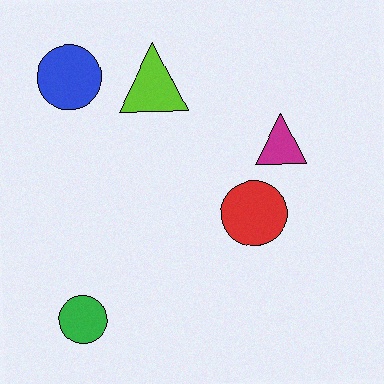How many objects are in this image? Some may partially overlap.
There are 5 objects.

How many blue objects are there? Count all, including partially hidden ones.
There is 1 blue object.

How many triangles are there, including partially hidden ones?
There are 2 triangles.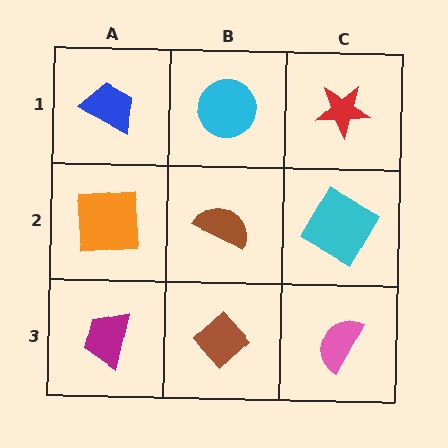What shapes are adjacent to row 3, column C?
A cyan square (row 2, column C), a brown diamond (row 3, column B).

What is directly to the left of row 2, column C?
A brown semicircle.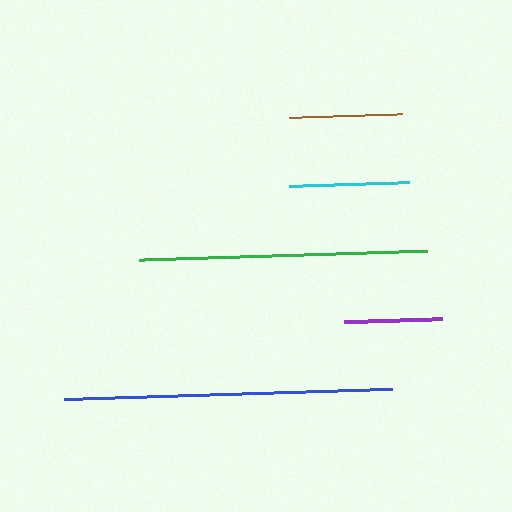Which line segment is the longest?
The blue line is the longest at approximately 328 pixels.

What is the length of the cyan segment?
The cyan segment is approximately 120 pixels long.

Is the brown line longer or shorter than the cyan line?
The cyan line is longer than the brown line.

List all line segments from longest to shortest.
From longest to shortest: blue, green, cyan, brown, purple.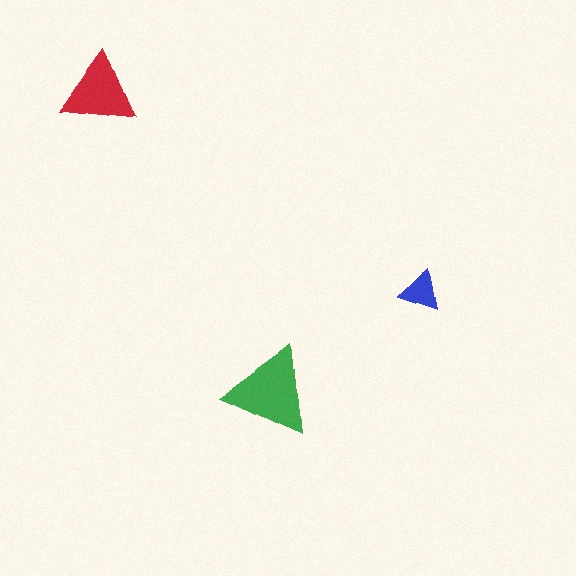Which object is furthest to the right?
The blue triangle is rightmost.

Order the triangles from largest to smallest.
the green one, the red one, the blue one.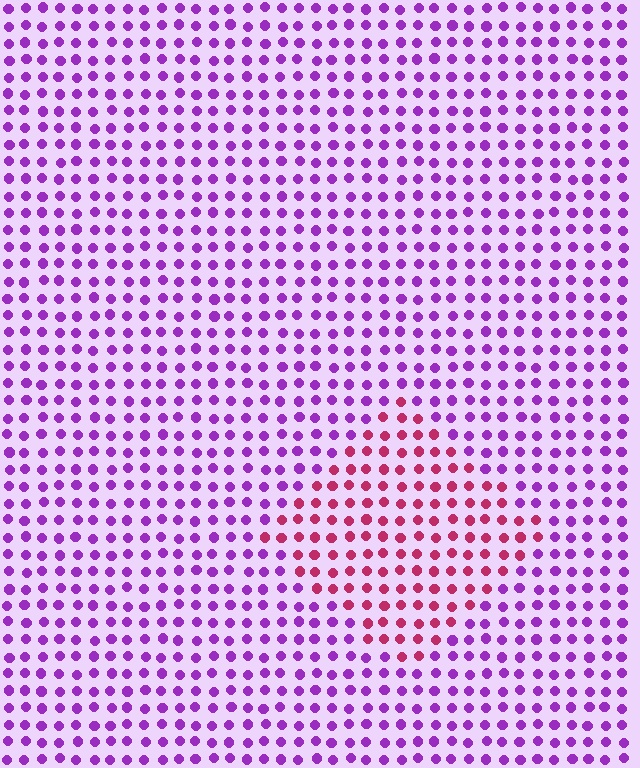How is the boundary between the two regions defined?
The boundary is defined purely by a slight shift in hue (about 51 degrees). Spacing, size, and orientation are identical on both sides.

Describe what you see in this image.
The image is filled with small purple elements in a uniform arrangement. A diamond-shaped region is visible where the elements are tinted to a slightly different hue, forming a subtle color boundary.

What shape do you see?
I see a diamond.